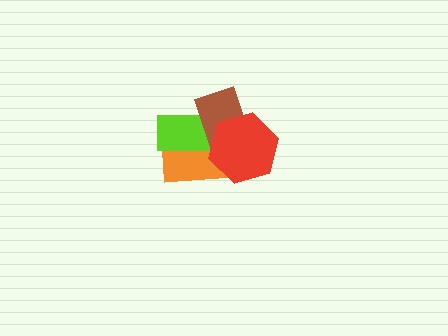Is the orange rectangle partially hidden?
Yes, it is partially covered by another shape.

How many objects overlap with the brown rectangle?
3 objects overlap with the brown rectangle.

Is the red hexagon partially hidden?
No, no other shape covers it.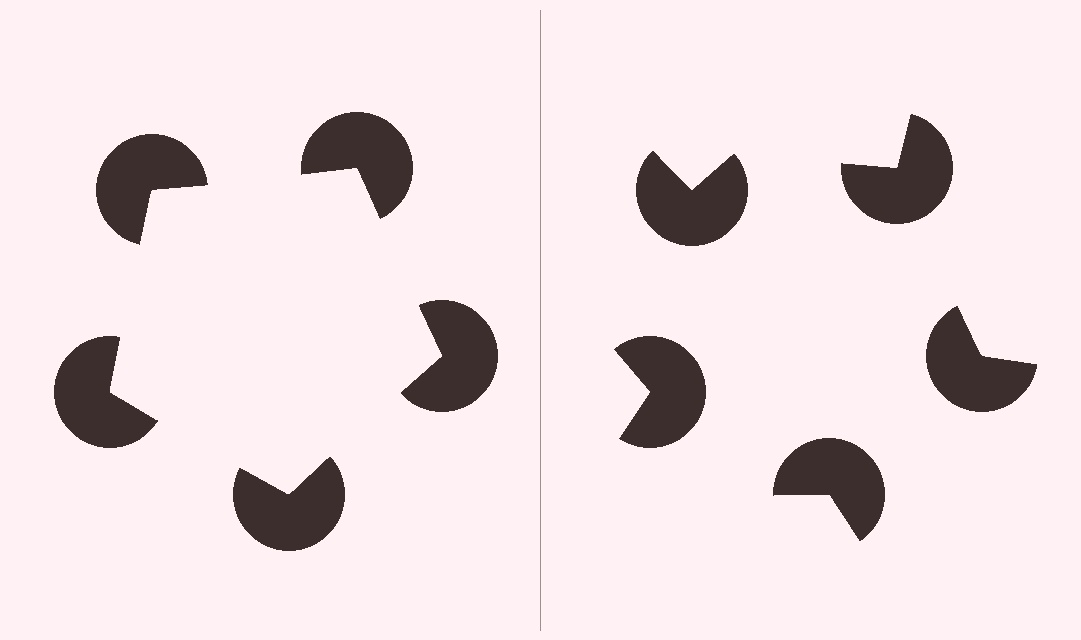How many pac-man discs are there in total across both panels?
10 — 5 on each side.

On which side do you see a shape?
An illusory pentagon appears on the left side. On the right side the wedge cuts are rotated, so no coherent shape forms.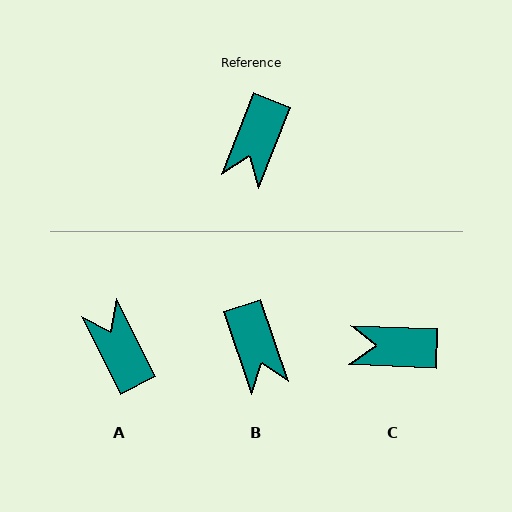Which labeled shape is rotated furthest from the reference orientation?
A, about 132 degrees away.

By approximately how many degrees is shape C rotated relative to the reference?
Approximately 71 degrees clockwise.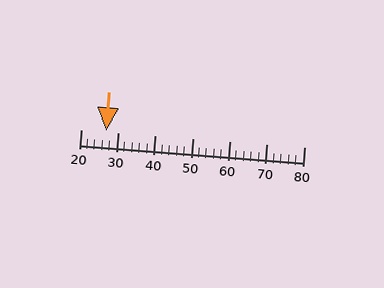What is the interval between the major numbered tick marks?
The major tick marks are spaced 10 units apart.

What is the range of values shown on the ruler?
The ruler shows values from 20 to 80.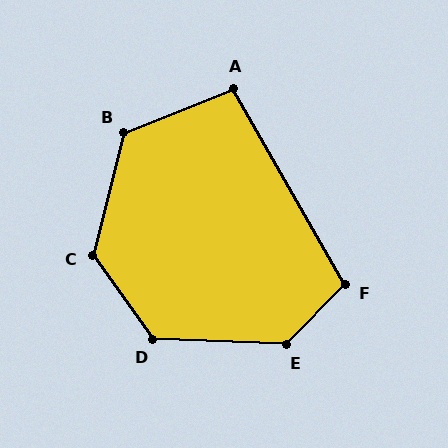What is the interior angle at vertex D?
Approximately 128 degrees (obtuse).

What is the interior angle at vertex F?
Approximately 106 degrees (obtuse).